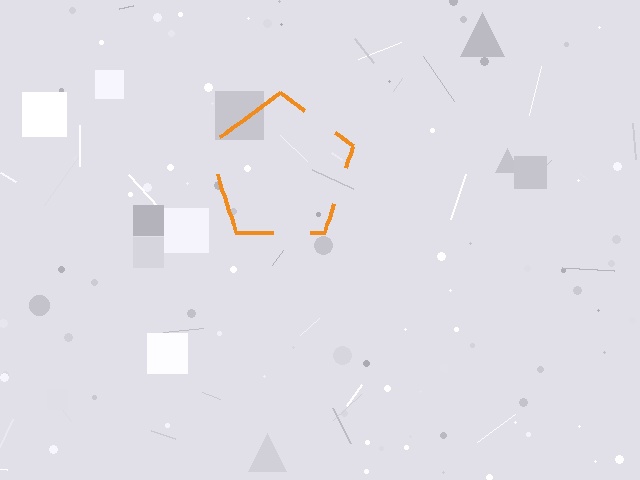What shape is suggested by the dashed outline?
The dashed outline suggests a pentagon.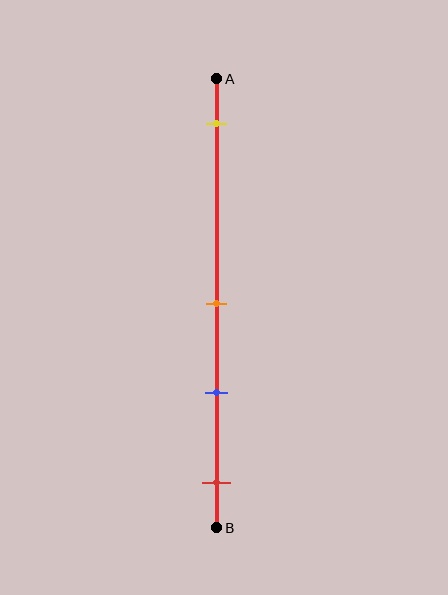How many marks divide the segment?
There are 4 marks dividing the segment.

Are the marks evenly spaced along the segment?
No, the marks are not evenly spaced.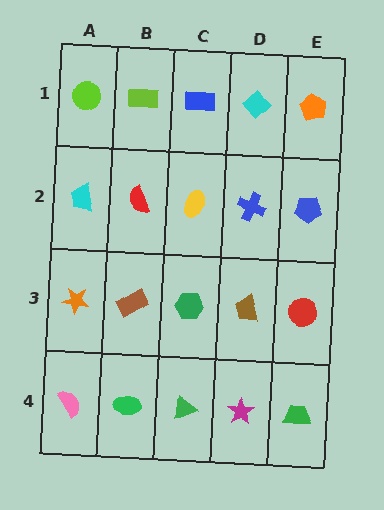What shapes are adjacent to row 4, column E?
A red circle (row 3, column E), a magenta star (row 4, column D).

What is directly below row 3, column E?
A green trapezoid.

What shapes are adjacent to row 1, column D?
A blue cross (row 2, column D), a blue rectangle (row 1, column C), an orange pentagon (row 1, column E).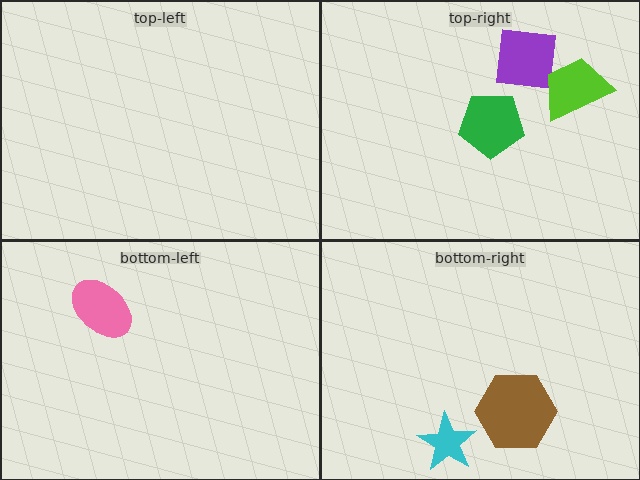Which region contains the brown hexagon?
The bottom-right region.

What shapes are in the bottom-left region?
The pink ellipse.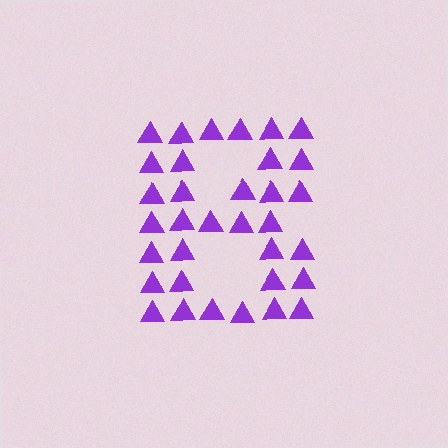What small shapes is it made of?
It is made of small triangles.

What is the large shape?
The large shape is the letter B.